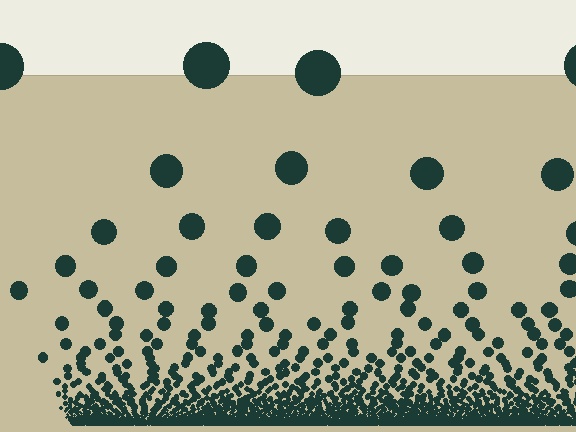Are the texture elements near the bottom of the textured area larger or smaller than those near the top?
Smaller. The gradient is inverted — elements near the bottom are smaller and denser.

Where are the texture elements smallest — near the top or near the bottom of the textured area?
Near the bottom.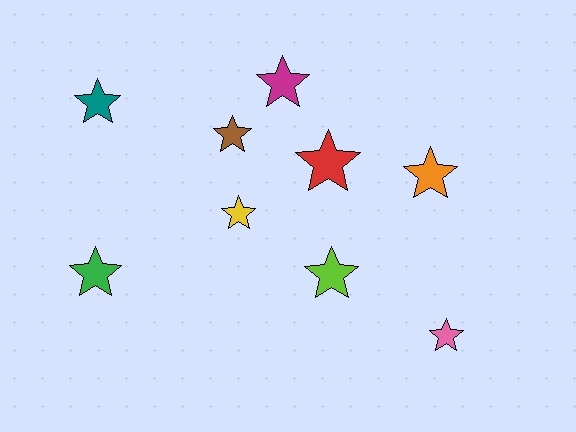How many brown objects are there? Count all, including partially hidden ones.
There is 1 brown object.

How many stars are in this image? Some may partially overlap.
There are 9 stars.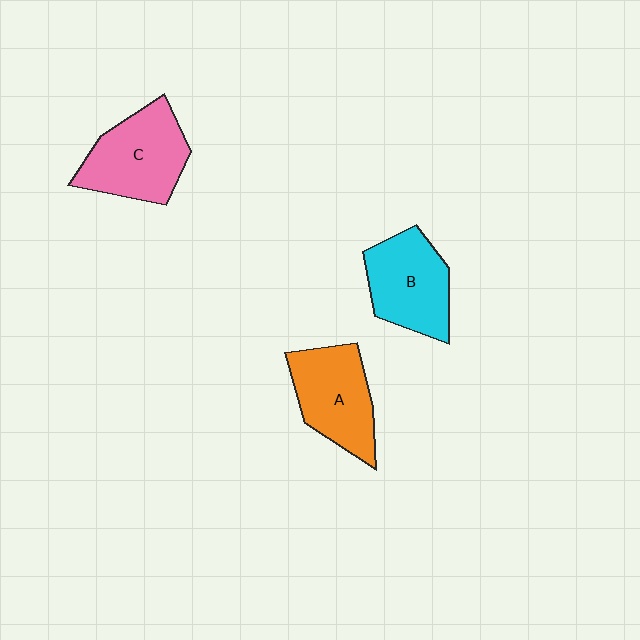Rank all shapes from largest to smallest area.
From largest to smallest: C (pink), A (orange), B (cyan).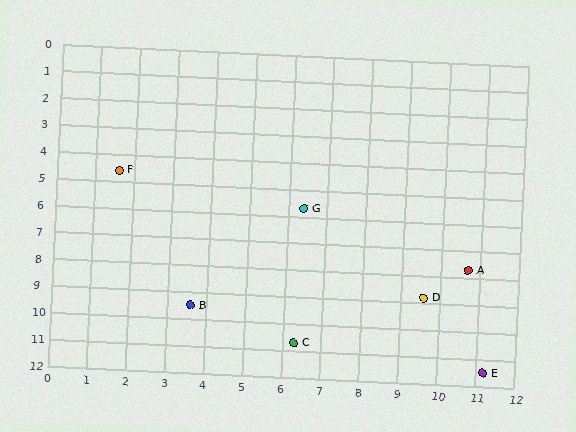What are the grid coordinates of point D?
Point D is at approximately (9.6, 8.8).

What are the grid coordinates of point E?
Point E is at approximately (11.2, 11.5).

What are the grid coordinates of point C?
Point C is at approximately (6.3, 10.7).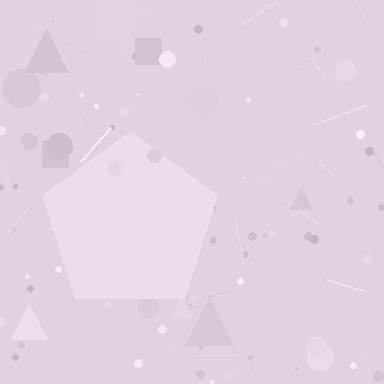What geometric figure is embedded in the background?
A pentagon is embedded in the background.